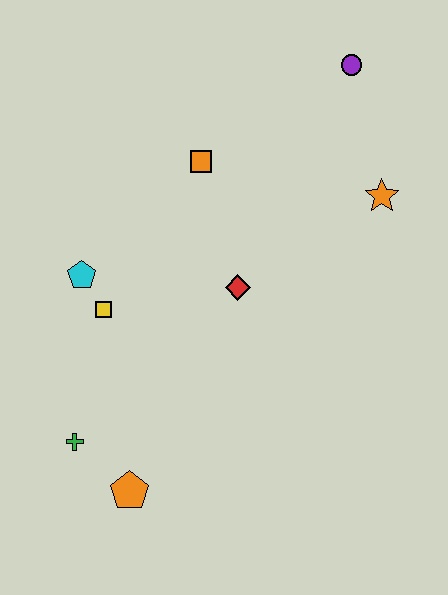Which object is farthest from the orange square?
The orange pentagon is farthest from the orange square.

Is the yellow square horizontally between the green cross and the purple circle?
Yes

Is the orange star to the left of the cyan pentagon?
No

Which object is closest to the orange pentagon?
The green cross is closest to the orange pentagon.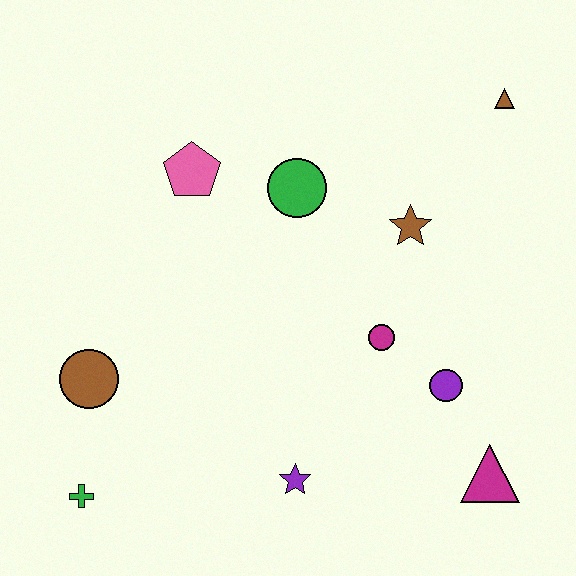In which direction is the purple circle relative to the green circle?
The purple circle is below the green circle.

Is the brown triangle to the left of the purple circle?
No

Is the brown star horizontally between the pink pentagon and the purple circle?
Yes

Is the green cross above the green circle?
No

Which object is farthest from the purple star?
The brown triangle is farthest from the purple star.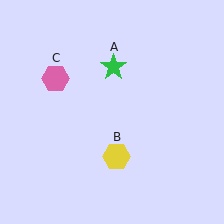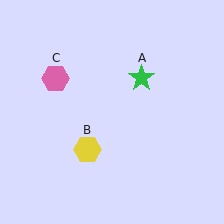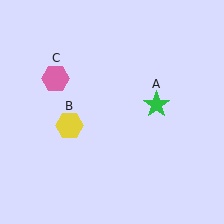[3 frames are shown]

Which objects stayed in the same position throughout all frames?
Pink hexagon (object C) remained stationary.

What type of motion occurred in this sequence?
The green star (object A), yellow hexagon (object B) rotated clockwise around the center of the scene.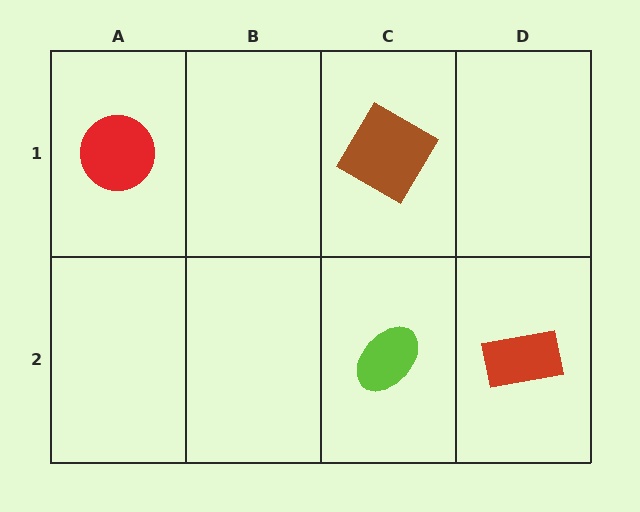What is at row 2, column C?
A lime ellipse.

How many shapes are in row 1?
2 shapes.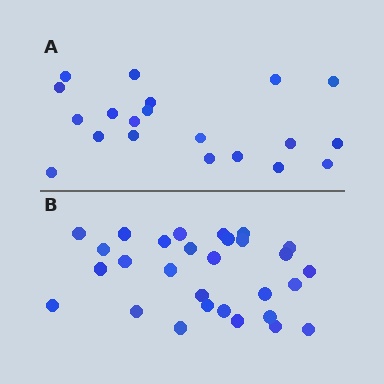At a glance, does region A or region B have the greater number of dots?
Region B (the bottom region) has more dots.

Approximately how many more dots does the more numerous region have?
Region B has roughly 8 or so more dots than region A.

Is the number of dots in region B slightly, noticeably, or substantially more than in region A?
Region B has substantially more. The ratio is roughly 1.4 to 1.